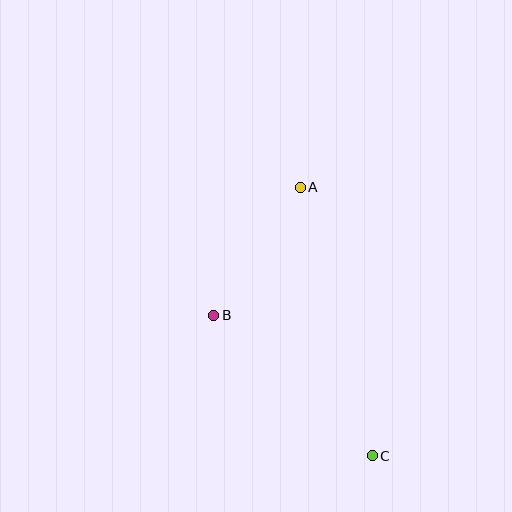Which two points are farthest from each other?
Points A and C are farthest from each other.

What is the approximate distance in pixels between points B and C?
The distance between B and C is approximately 212 pixels.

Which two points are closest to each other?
Points A and B are closest to each other.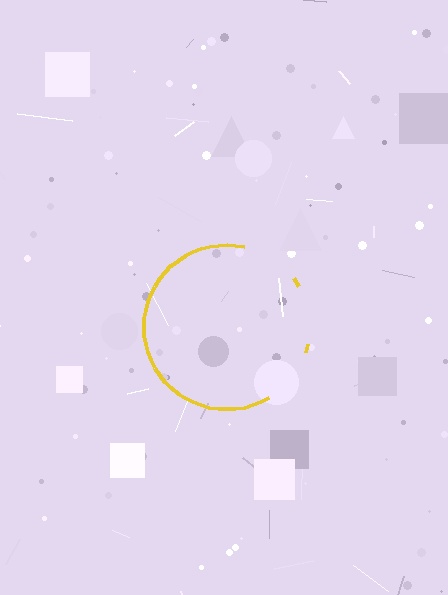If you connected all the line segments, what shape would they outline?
They would outline a circle.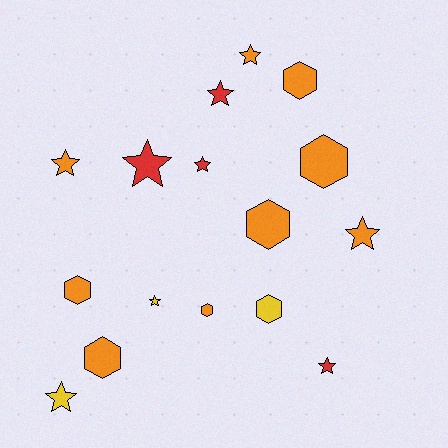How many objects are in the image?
There are 16 objects.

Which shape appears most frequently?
Star, with 9 objects.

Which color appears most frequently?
Orange, with 9 objects.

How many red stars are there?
There are 4 red stars.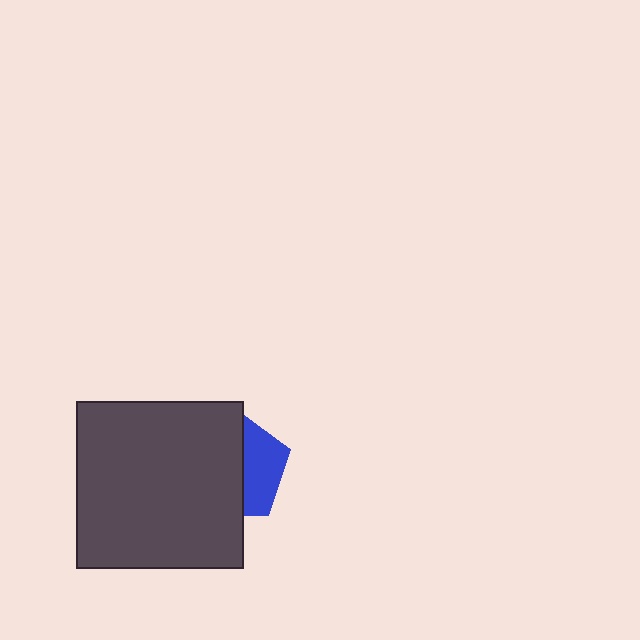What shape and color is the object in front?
The object in front is a dark gray square.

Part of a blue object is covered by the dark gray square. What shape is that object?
It is a pentagon.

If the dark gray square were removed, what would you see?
You would see the complete blue pentagon.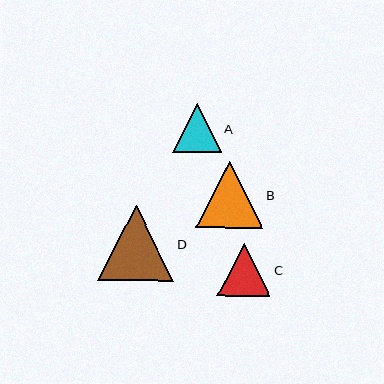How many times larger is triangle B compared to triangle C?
Triangle B is approximately 1.3 times the size of triangle C.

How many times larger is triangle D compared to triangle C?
Triangle D is approximately 1.4 times the size of triangle C.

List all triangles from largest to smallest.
From largest to smallest: D, B, C, A.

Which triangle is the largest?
Triangle D is the largest with a size of approximately 76 pixels.